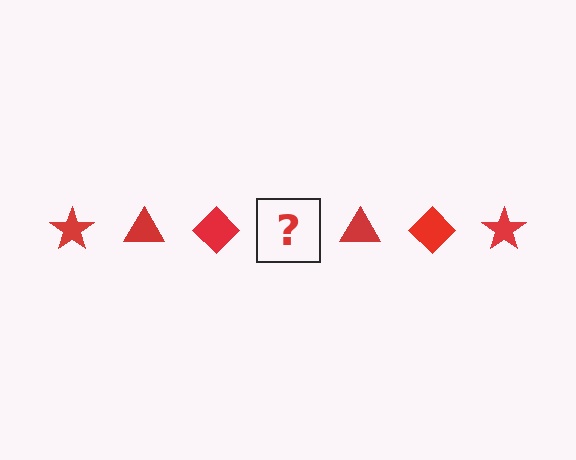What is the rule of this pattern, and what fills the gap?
The rule is that the pattern cycles through star, triangle, diamond shapes in red. The gap should be filled with a red star.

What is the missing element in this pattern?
The missing element is a red star.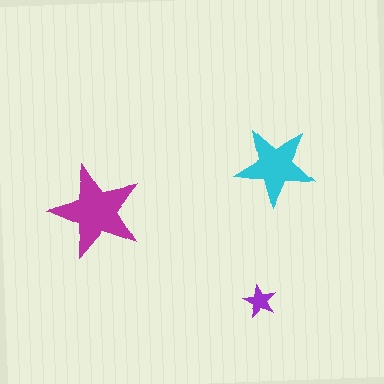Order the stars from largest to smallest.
the magenta one, the cyan one, the purple one.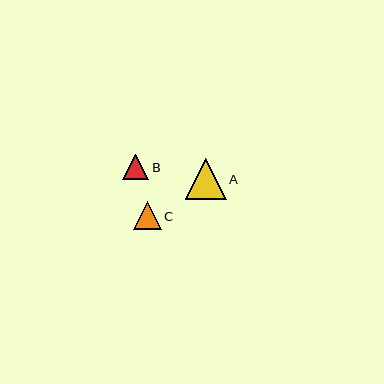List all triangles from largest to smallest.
From largest to smallest: A, C, B.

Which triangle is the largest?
Triangle A is the largest with a size of approximately 41 pixels.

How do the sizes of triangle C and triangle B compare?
Triangle C and triangle B are approximately the same size.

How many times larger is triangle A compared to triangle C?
Triangle A is approximately 1.5 times the size of triangle C.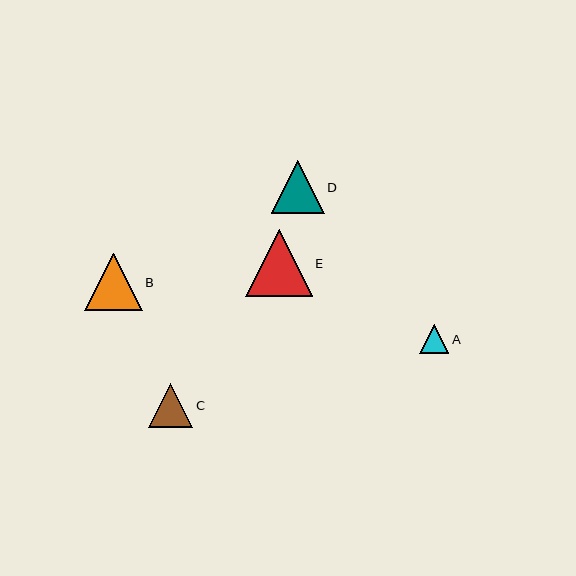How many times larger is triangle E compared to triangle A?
Triangle E is approximately 2.3 times the size of triangle A.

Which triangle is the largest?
Triangle E is the largest with a size of approximately 67 pixels.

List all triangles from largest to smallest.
From largest to smallest: E, B, D, C, A.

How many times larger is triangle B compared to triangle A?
Triangle B is approximately 2.0 times the size of triangle A.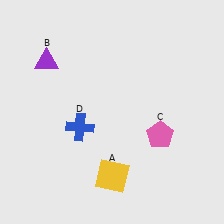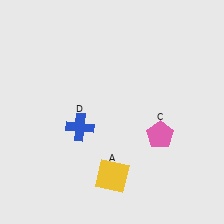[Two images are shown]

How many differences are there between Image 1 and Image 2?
There is 1 difference between the two images.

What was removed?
The purple triangle (B) was removed in Image 2.